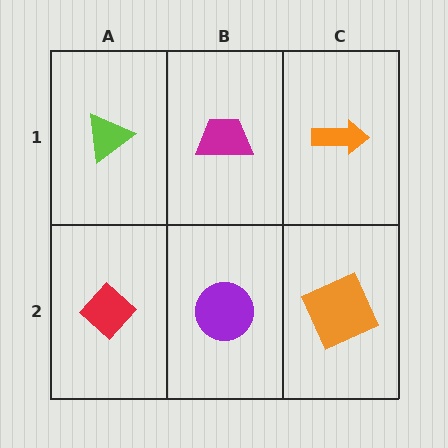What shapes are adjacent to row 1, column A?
A red diamond (row 2, column A), a magenta trapezoid (row 1, column B).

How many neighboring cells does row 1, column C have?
2.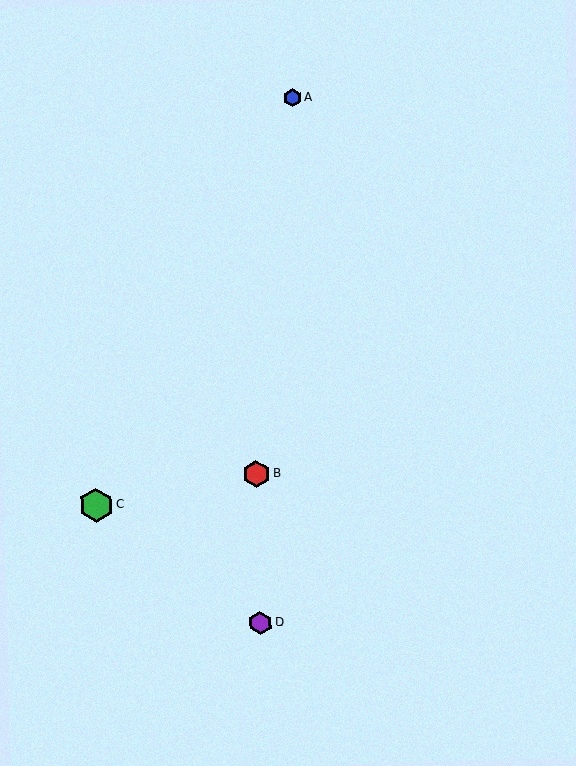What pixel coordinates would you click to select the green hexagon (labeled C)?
Click at (96, 505) to select the green hexagon C.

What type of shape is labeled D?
Shape D is a purple hexagon.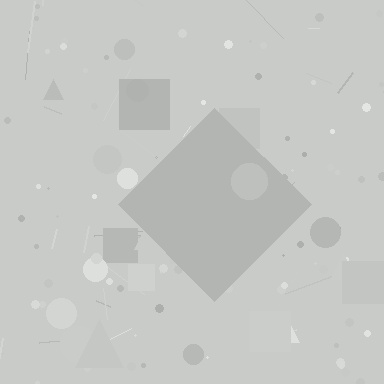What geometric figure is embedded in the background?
A diamond is embedded in the background.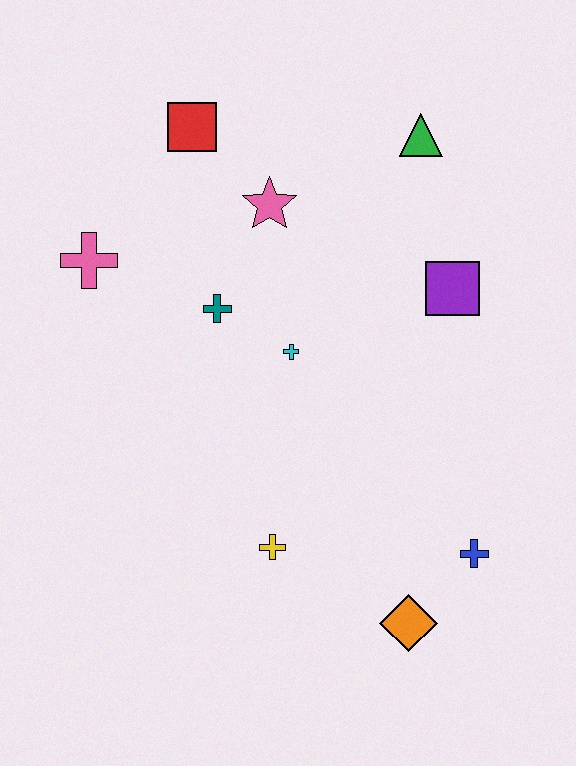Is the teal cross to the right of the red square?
Yes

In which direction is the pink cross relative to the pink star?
The pink cross is to the left of the pink star.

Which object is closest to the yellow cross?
The orange diamond is closest to the yellow cross.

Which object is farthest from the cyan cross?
The orange diamond is farthest from the cyan cross.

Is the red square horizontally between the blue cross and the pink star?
No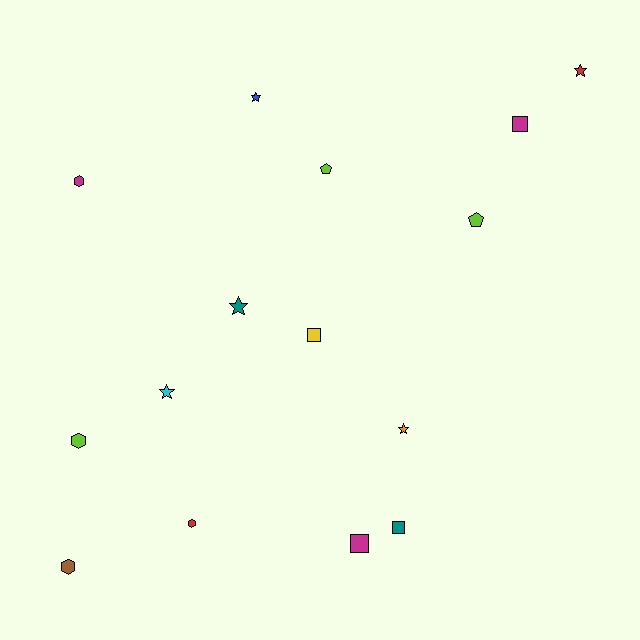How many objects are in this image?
There are 15 objects.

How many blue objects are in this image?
There is 1 blue object.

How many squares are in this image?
There are 4 squares.